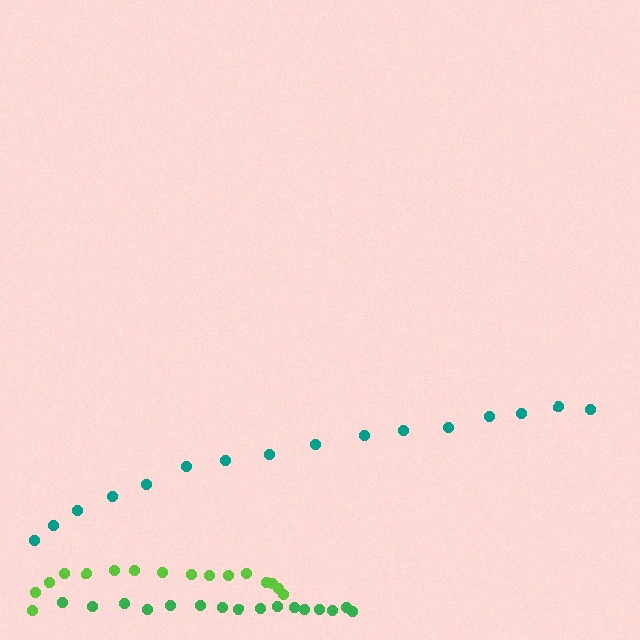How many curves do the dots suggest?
There are 3 distinct paths.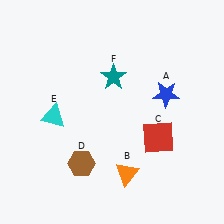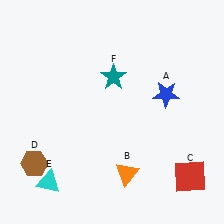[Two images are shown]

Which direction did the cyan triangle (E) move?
The cyan triangle (E) moved down.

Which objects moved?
The objects that moved are: the red square (C), the brown hexagon (D), the cyan triangle (E).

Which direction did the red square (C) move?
The red square (C) moved down.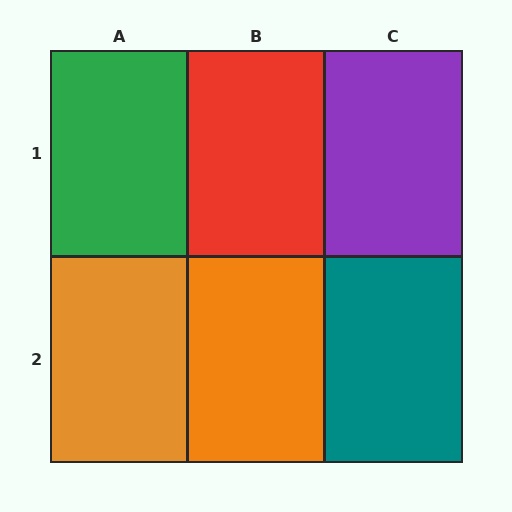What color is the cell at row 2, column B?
Orange.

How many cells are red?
1 cell is red.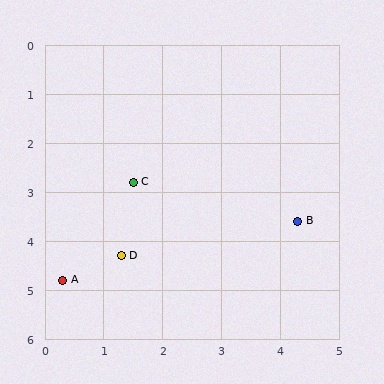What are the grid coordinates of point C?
Point C is at approximately (1.5, 2.8).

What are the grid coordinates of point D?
Point D is at approximately (1.3, 4.3).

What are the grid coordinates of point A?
Point A is at approximately (0.3, 4.8).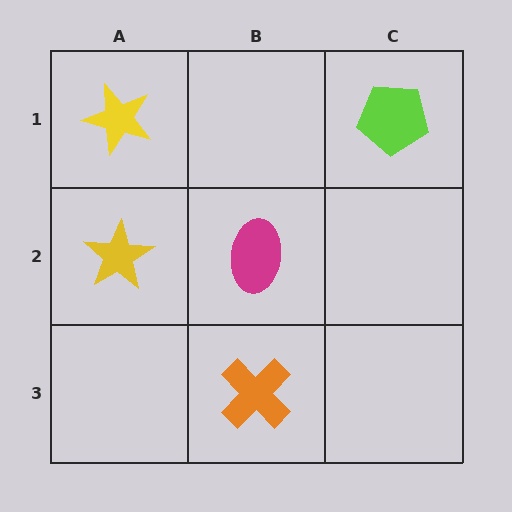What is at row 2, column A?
A yellow star.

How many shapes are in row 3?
1 shape.